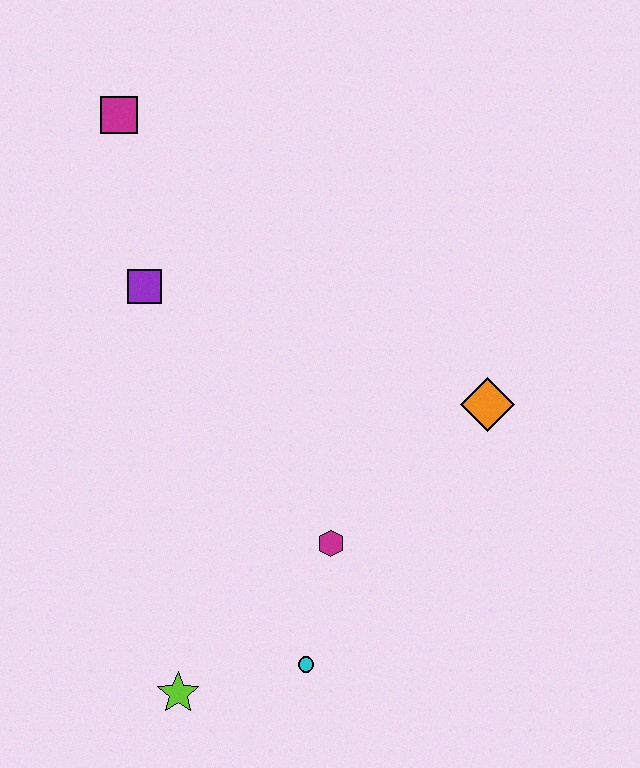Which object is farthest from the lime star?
The magenta square is farthest from the lime star.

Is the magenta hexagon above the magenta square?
No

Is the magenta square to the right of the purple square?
No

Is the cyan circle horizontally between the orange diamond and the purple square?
Yes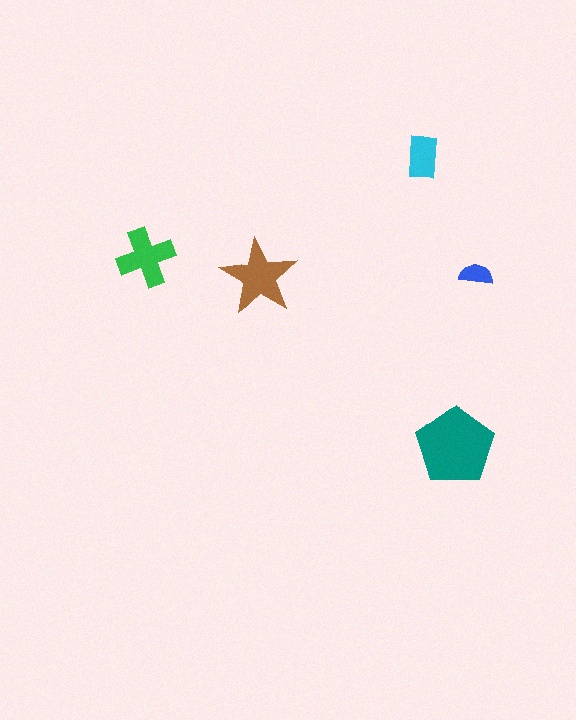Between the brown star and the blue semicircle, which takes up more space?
The brown star.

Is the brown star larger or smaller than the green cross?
Larger.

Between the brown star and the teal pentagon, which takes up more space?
The teal pentagon.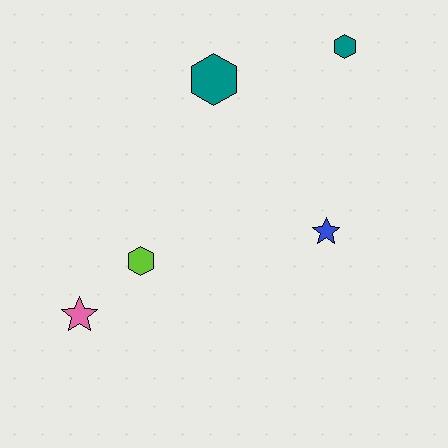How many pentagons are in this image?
There are no pentagons.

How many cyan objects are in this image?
There are no cyan objects.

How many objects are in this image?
There are 5 objects.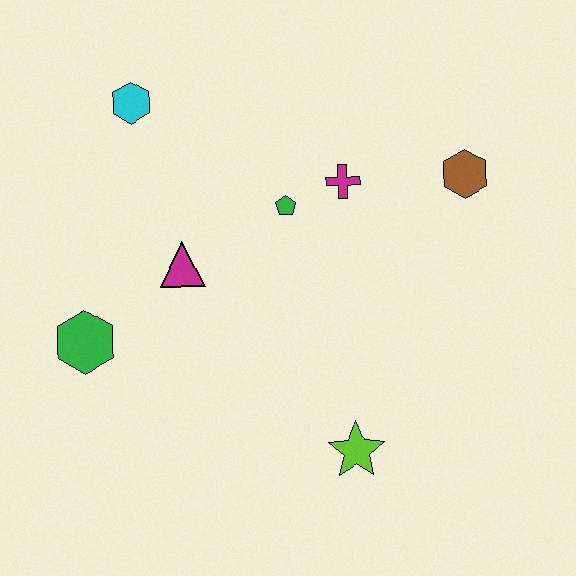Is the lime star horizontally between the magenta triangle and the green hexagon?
No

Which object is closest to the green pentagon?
The magenta cross is closest to the green pentagon.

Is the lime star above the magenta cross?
No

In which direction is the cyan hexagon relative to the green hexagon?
The cyan hexagon is above the green hexagon.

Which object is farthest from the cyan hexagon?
The lime star is farthest from the cyan hexagon.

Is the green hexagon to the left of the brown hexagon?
Yes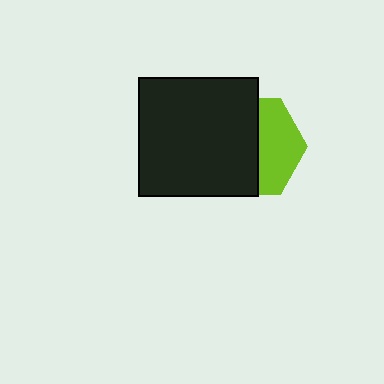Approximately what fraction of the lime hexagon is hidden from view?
Roughly 58% of the lime hexagon is hidden behind the black square.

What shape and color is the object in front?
The object in front is a black square.